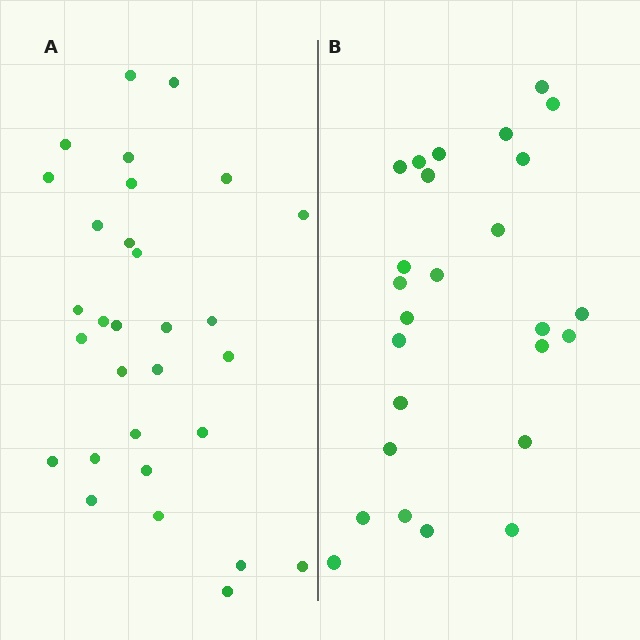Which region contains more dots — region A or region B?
Region A (the left region) has more dots.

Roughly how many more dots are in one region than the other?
Region A has about 4 more dots than region B.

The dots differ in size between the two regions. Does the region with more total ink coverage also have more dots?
No. Region B has more total ink coverage because its dots are larger, but region A actually contains more individual dots. Total area can be misleading — the number of items is what matters here.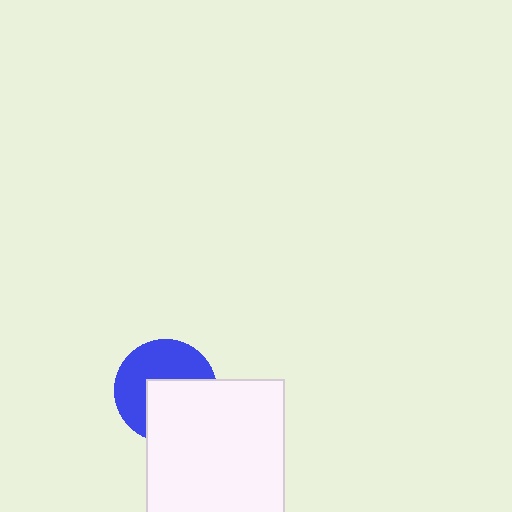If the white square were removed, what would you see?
You would see the complete blue circle.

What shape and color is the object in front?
The object in front is a white square.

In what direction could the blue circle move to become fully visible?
The blue circle could move toward the upper-left. That would shift it out from behind the white square entirely.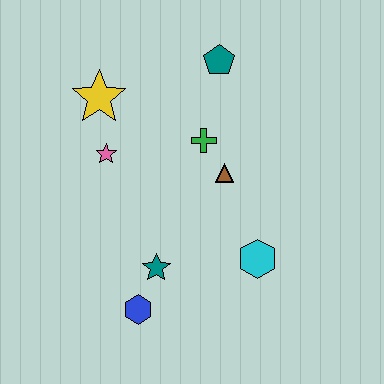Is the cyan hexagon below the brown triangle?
Yes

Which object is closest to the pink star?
The yellow star is closest to the pink star.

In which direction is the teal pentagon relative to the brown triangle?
The teal pentagon is above the brown triangle.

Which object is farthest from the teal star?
The teal pentagon is farthest from the teal star.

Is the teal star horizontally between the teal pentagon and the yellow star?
Yes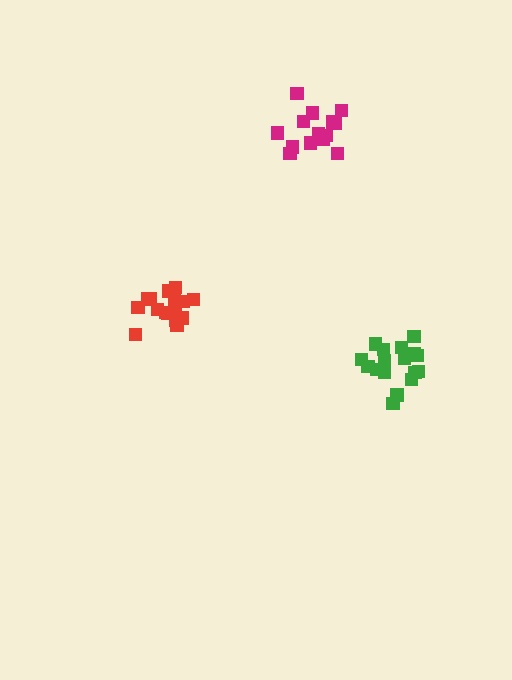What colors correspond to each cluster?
The clusters are colored: magenta, green, red.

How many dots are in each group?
Group 1: 14 dots, Group 2: 17 dots, Group 3: 17 dots (48 total).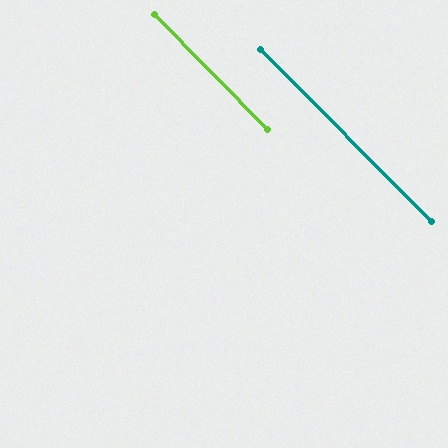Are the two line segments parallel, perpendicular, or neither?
Parallel — their directions differ by only 0.4°.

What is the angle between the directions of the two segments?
Approximately 0 degrees.